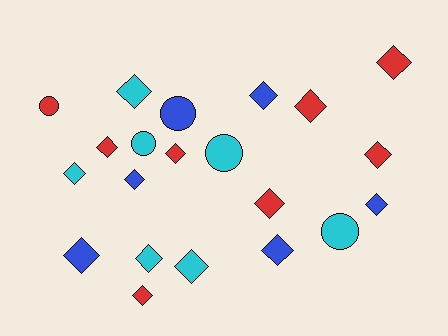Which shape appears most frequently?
Diamond, with 16 objects.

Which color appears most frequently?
Red, with 8 objects.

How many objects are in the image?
There are 21 objects.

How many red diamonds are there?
There are 7 red diamonds.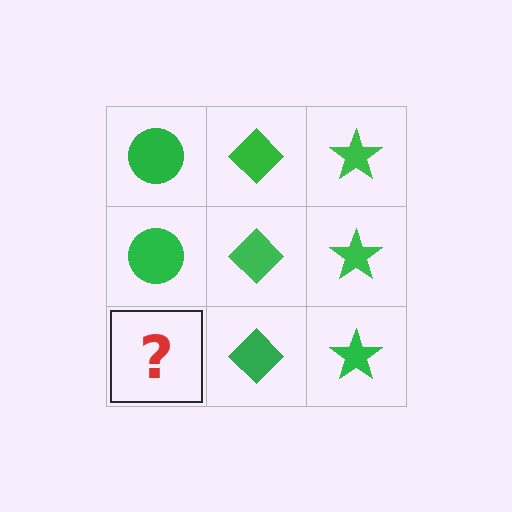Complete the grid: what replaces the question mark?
The question mark should be replaced with a green circle.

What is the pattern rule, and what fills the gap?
The rule is that each column has a consistent shape. The gap should be filled with a green circle.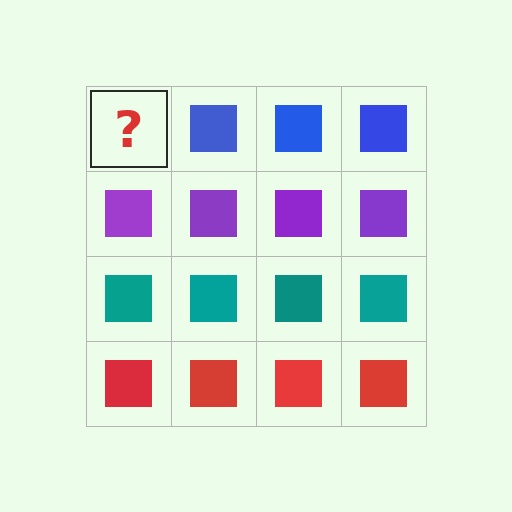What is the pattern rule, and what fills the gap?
The rule is that each row has a consistent color. The gap should be filled with a blue square.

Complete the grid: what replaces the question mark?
The question mark should be replaced with a blue square.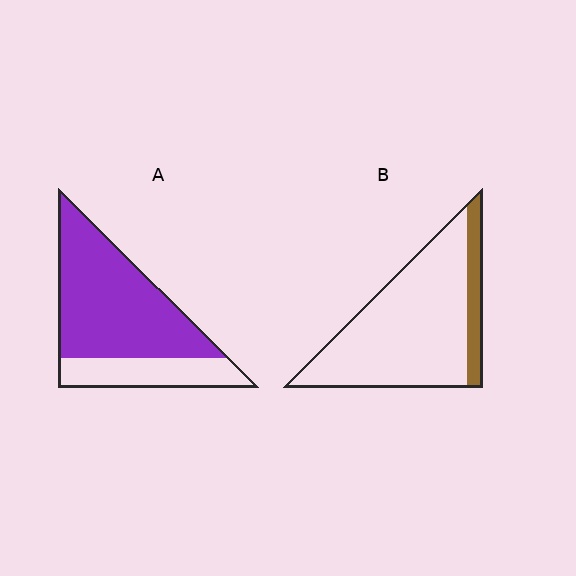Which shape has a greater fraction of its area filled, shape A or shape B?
Shape A.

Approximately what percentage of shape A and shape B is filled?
A is approximately 70% and B is approximately 15%.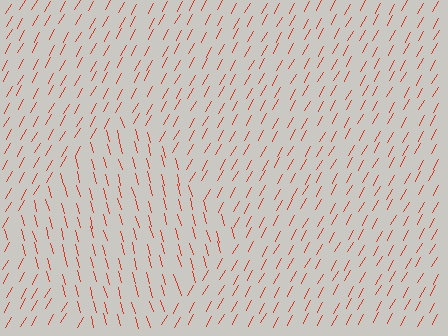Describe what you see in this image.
The image is filled with small red line segments. A diamond region in the image has lines oriented differently from the surrounding lines, creating a visible texture boundary.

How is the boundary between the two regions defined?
The boundary is defined purely by a change in line orientation (approximately 45 degrees difference). All lines are the same color and thickness.